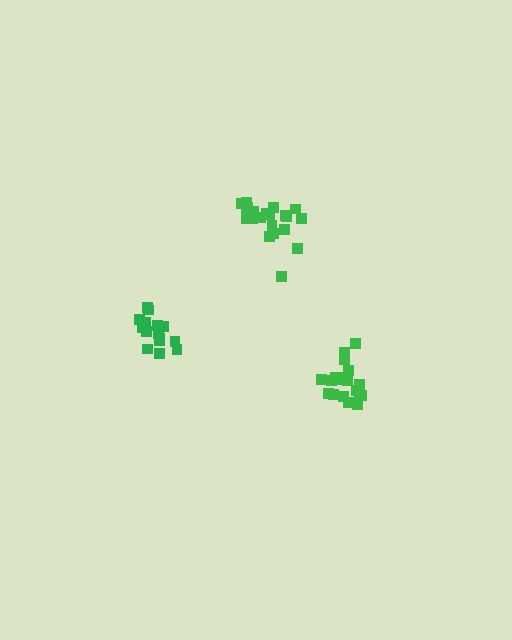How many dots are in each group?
Group 1: 19 dots, Group 2: 21 dots, Group 3: 15 dots (55 total).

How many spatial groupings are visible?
There are 3 spatial groupings.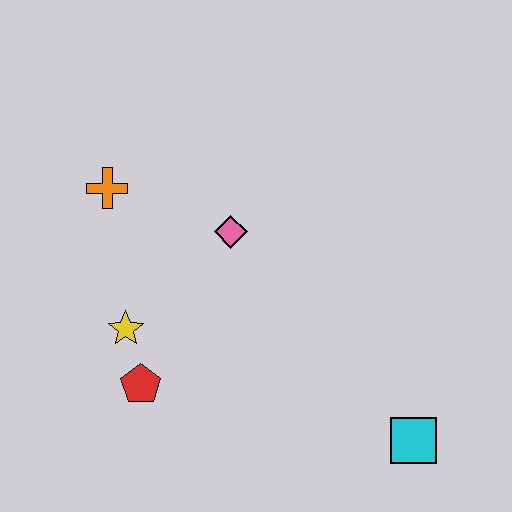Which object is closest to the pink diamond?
The orange cross is closest to the pink diamond.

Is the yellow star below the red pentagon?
No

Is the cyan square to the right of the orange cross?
Yes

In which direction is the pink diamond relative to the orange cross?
The pink diamond is to the right of the orange cross.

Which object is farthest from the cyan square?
The orange cross is farthest from the cyan square.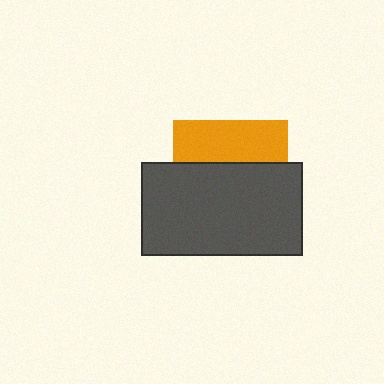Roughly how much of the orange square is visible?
A small part of it is visible (roughly 36%).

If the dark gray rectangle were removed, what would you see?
You would see the complete orange square.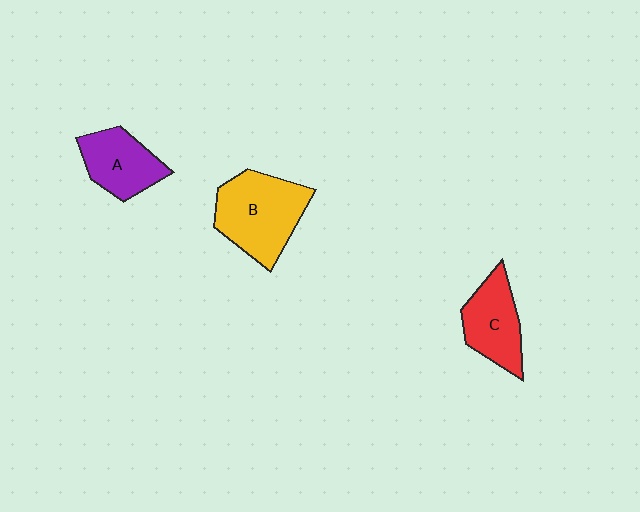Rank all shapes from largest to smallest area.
From largest to smallest: B (yellow), C (red), A (purple).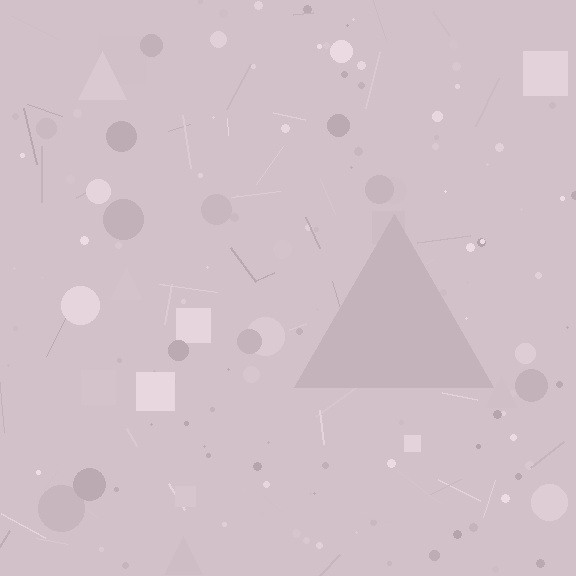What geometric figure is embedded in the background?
A triangle is embedded in the background.